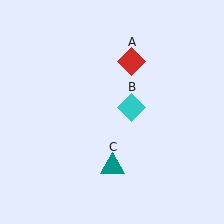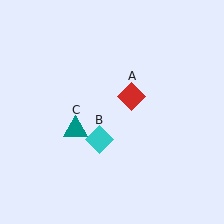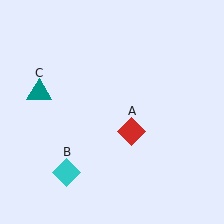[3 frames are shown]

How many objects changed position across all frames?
3 objects changed position: red diamond (object A), cyan diamond (object B), teal triangle (object C).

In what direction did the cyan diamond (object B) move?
The cyan diamond (object B) moved down and to the left.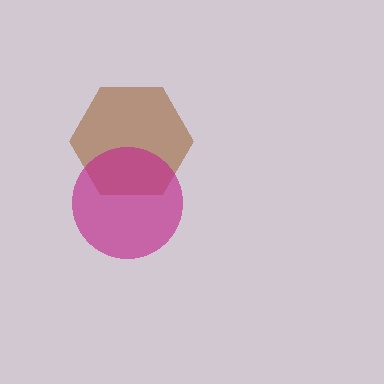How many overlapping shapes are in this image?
There are 2 overlapping shapes in the image.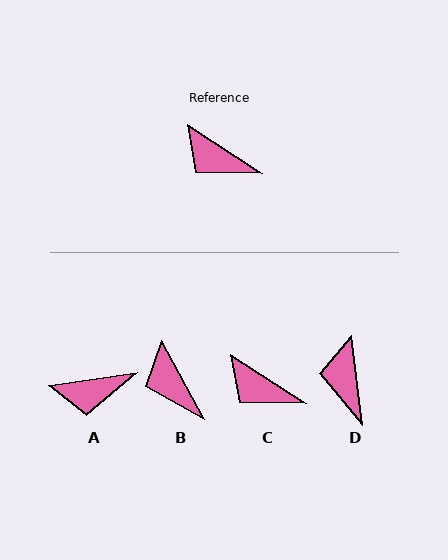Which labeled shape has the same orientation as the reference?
C.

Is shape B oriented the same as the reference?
No, it is off by about 28 degrees.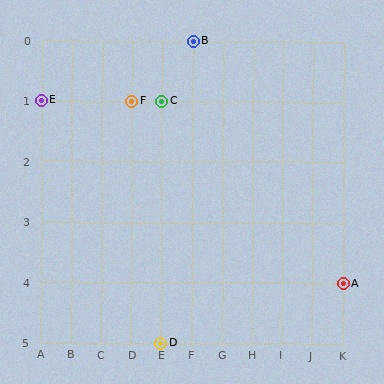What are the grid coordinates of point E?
Point E is at grid coordinates (A, 1).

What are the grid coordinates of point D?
Point D is at grid coordinates (E, 5).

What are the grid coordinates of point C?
Point C is at grid coordinates (E, 1).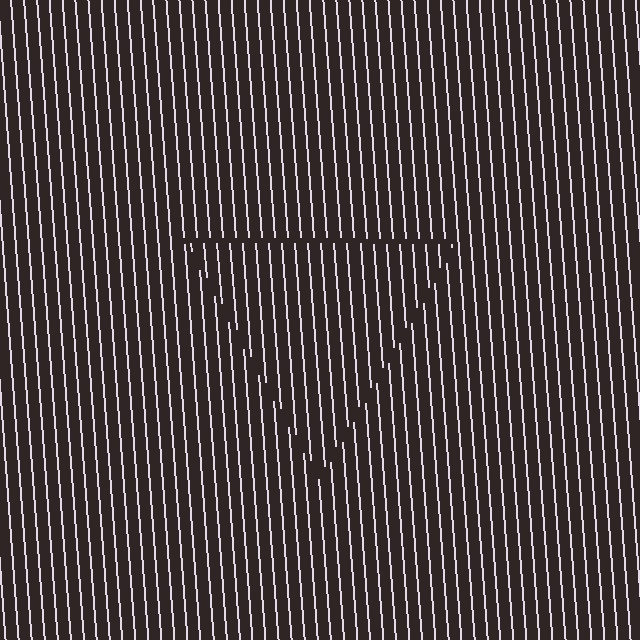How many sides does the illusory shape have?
3 sides — the line-ends trace a triangle.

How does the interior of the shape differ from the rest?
The interior of the shape contains the same grating, shifted by half a period — the contour is defined by the phase discontinuity where line-ends from the inner and outer gratings abut.